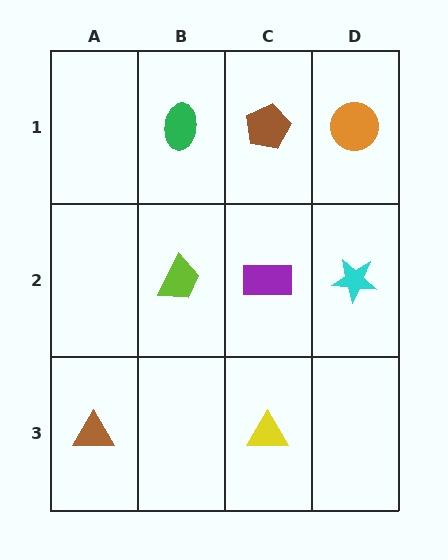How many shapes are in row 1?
3 shapes.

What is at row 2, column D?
A cyan star.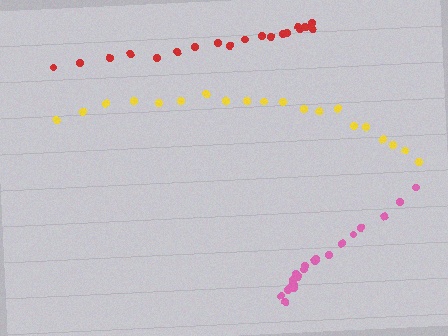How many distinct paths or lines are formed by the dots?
There are 3 distinct paths.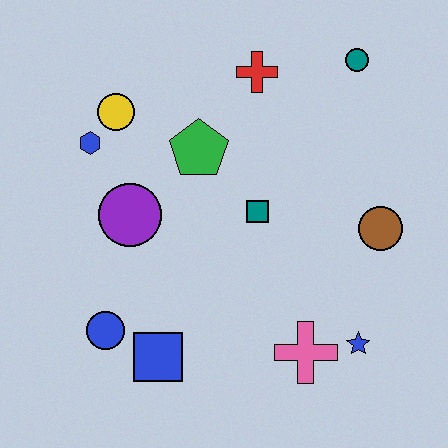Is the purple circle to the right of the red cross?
No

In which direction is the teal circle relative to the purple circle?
The teal circle is to the right of the purple circle.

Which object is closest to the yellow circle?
The blue hexagon is closest to the yellow circle.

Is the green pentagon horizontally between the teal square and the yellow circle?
Yes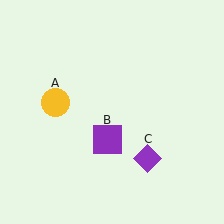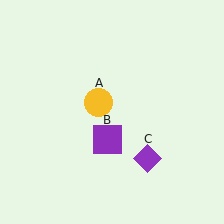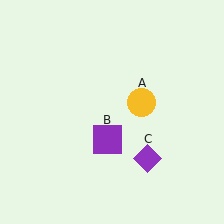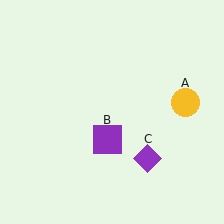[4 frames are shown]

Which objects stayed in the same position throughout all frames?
Purple square (object B) and purple diamond (object C) remained stationary.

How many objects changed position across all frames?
1 object changed position: yellow circle (object A).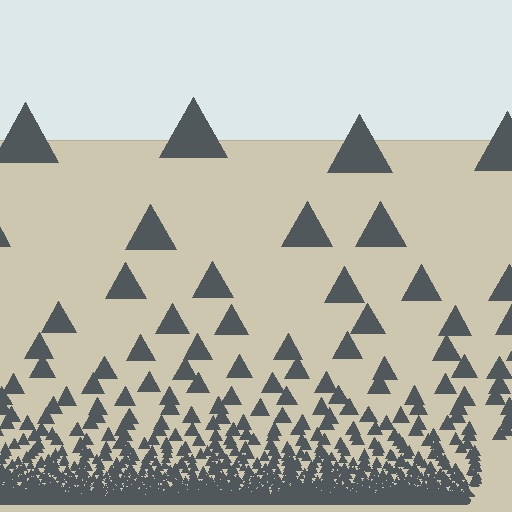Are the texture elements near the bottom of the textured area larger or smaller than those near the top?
Smaller. The gradient is inverted — elements near the bottom are smaller and denser.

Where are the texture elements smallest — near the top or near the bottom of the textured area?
Near the bottom.